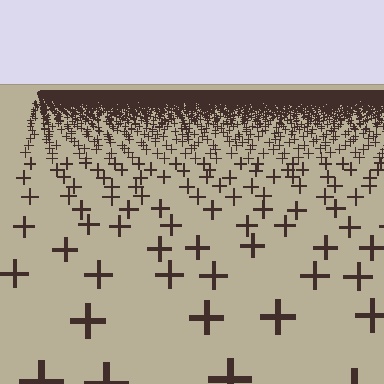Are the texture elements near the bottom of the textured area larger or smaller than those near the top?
Larger. Near the bottom, elements are closer to the viewer and appear at a bigger on-screen size.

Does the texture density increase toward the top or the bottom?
Density increases toward the top.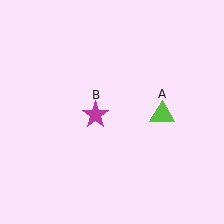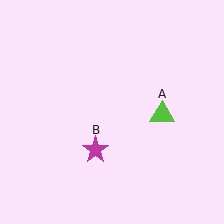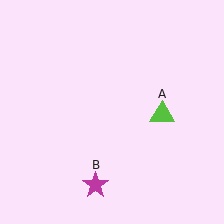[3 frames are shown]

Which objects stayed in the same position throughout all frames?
Lime triangle (object A) remained stationary.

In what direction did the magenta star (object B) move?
The magenta star (object B) moved down.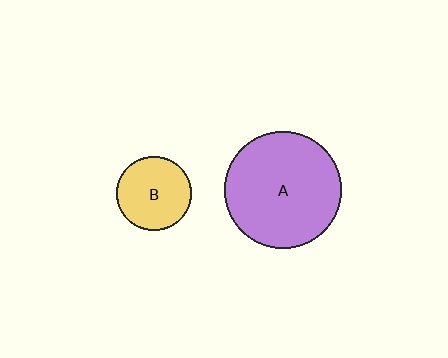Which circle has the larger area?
Circle A (purple).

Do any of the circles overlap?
No, none of the circles overlap.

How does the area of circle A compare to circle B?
Approximately 2.4 times.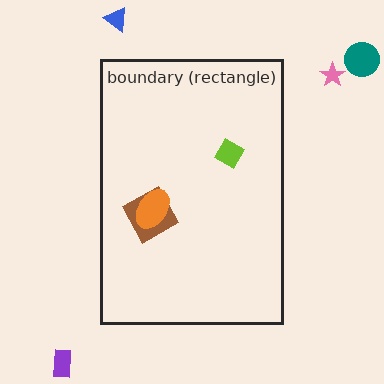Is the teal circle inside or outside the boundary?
Outside.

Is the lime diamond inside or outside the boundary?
Inside.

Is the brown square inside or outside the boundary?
Inside.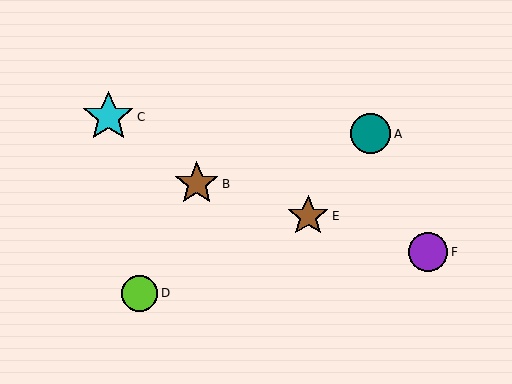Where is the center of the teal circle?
The center of the teal circle is at (370, 134).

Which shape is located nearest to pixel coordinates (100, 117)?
The cyan star (labeled C) at (108, 117) is nearest to that location.